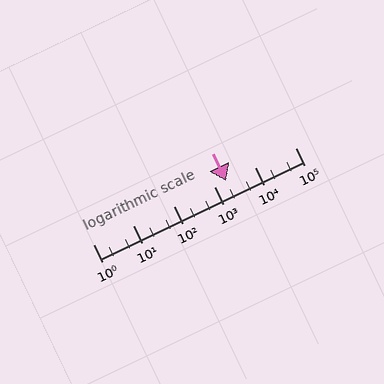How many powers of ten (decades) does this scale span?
The scale spans 5 decades, from 1 to 100000.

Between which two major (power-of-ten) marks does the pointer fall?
The pointer is between 1000 and 10000.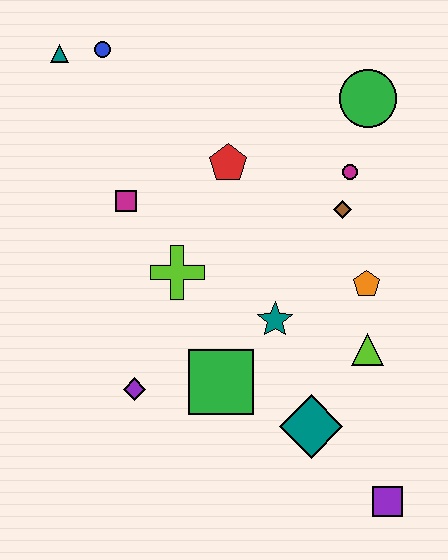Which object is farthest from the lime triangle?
The teal triangle is farthest from the lime triangle.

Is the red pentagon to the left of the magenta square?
No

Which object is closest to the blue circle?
The teal triangle is closest to the blue circle.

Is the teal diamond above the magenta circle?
No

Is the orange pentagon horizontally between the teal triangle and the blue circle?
No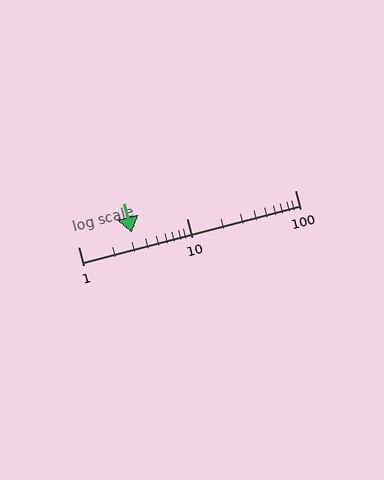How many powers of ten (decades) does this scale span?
The scale spans 2 decades, from 1 to 100.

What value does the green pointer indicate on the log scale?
The pointer indicates approximately 3.1.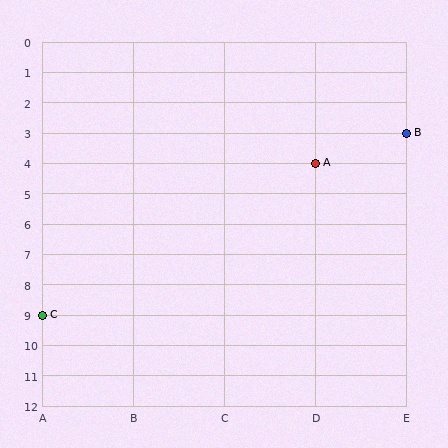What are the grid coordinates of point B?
Point B is at grid coordinates (E, 3).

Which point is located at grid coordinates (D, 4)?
Point A is at (D, 4).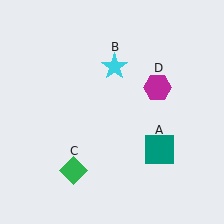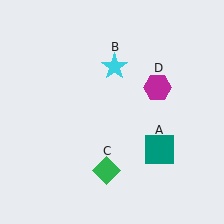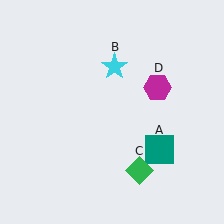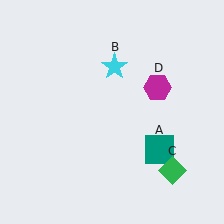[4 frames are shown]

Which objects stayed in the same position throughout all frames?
Teal square (object A) and cyan star (object B) and magenta hexagon (object D) remained stationary.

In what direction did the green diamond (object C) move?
The green diamond (object C) moved right.